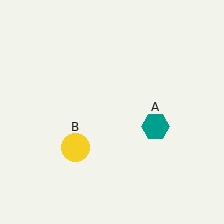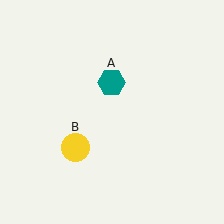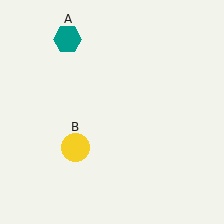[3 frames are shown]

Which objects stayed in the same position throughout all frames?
Yellow circle (object B) remained stationary.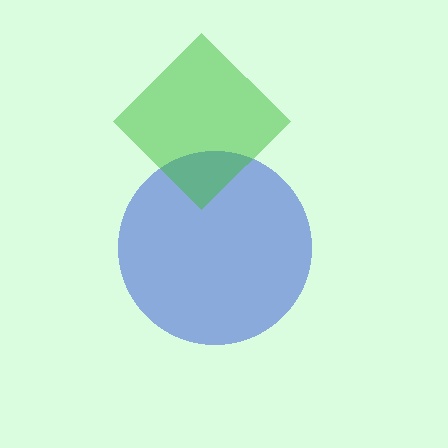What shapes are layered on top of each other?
The layered shapes are: a blue circle, a green diamond.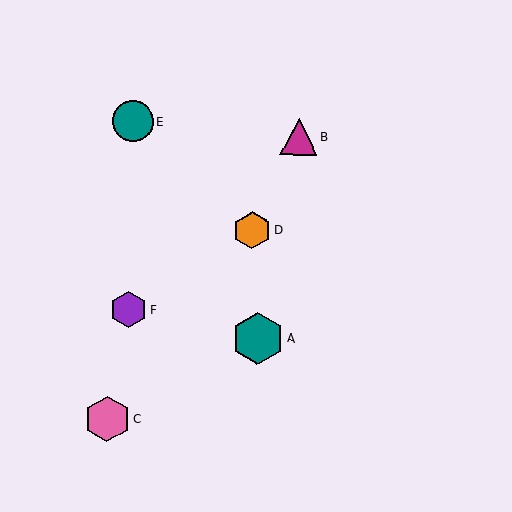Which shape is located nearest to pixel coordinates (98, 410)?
The pink hexagon (labeled C) at (107, 419) is nearest to that location.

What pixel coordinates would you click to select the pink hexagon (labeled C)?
Click at (107, 419) to select the pink hexagon C.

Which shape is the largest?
The teal hexagon (labeled A) is the largest.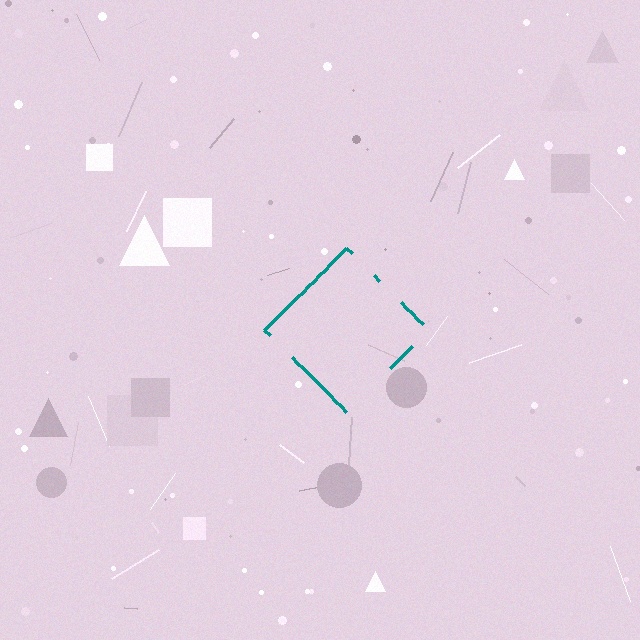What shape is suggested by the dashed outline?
The dashed outline suggests a diamond.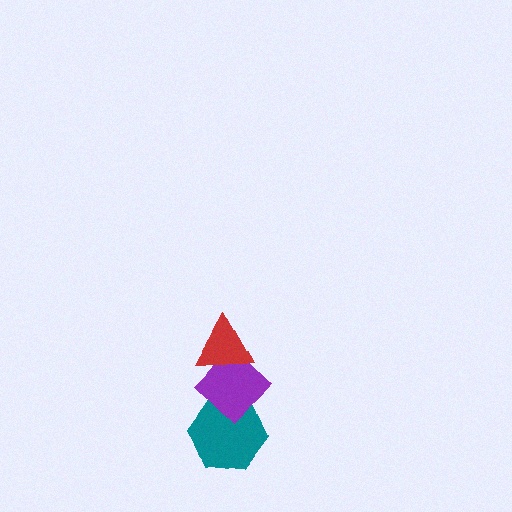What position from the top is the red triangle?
The red triangle is 1st from the top.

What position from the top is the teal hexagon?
The teal hexagon is 3rd from the top.